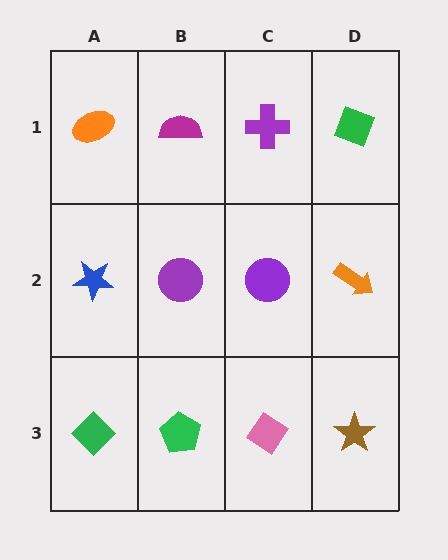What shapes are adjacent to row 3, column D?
An orange arrow (row 2, column D), a pink diamond (row 3, column C).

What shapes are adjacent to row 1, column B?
A purple circle (row 2, column B), an orange ellipse (row 1, column A), a purple cross (row 1, column C).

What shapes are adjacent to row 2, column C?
A purple cross (row 1, column C), a pink diamond (row 3, column C), a purple circle (row 2, column B), an orange arrow (row 2, column D).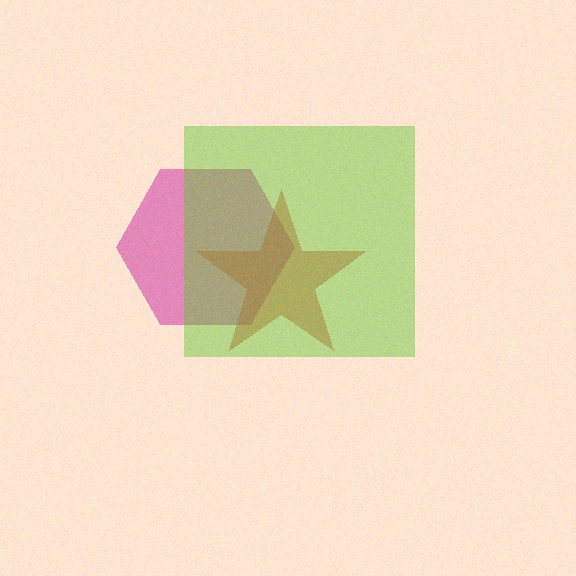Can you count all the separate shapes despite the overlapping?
Yes, there are 3 separate shapes.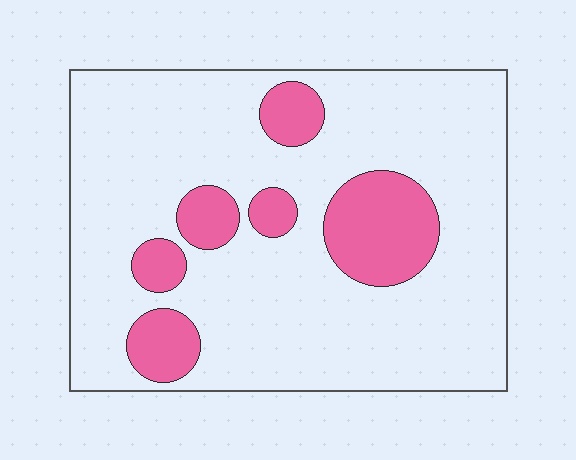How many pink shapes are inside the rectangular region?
6.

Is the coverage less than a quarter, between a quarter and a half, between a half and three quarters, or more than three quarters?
Less than a quarter.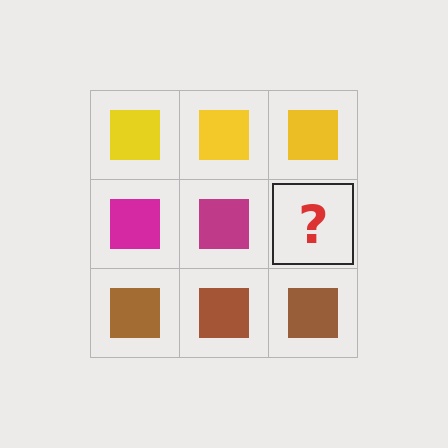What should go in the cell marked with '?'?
The missing cell should contain a magenta square.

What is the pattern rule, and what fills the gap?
The rule is that each row has a consistent color. The gap should be filled with a magenta square.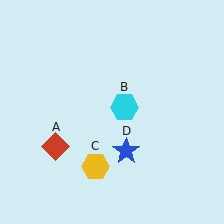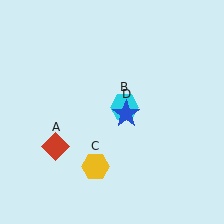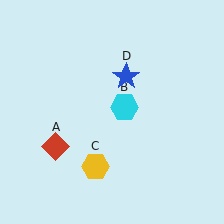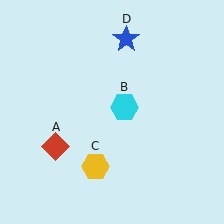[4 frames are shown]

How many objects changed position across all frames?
1 object changed position: blue star (object D).